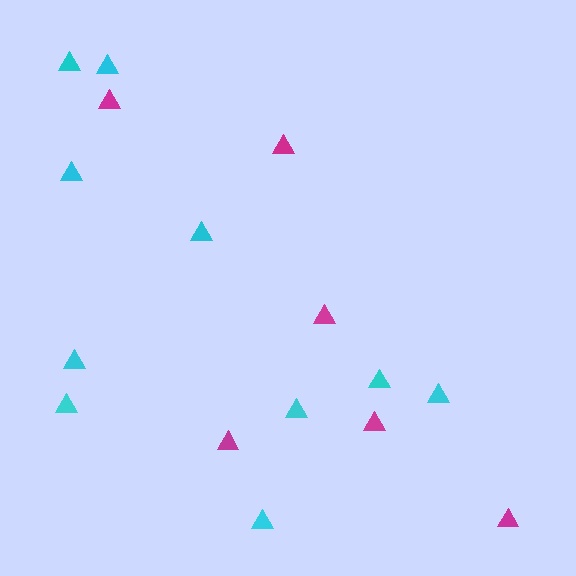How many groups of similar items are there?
There are 2 groups: one group of cyan triangles (10) and one group of magenta triangles (6).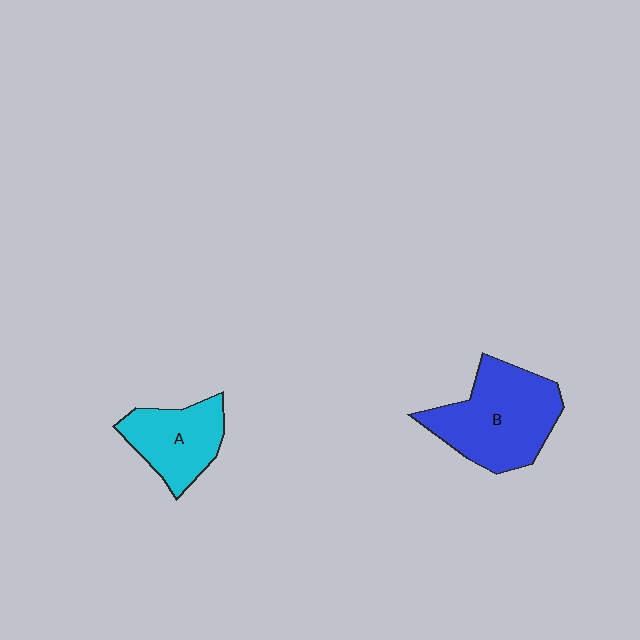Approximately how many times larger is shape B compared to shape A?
Approximately 1.5 times.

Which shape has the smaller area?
Shape A (cyan).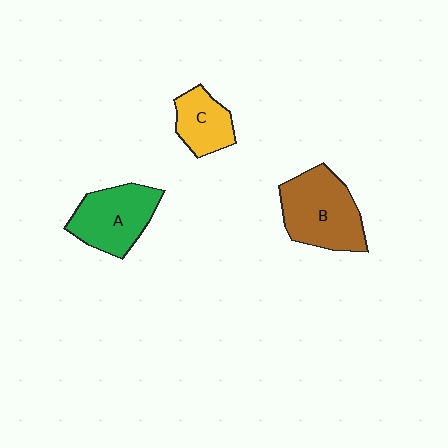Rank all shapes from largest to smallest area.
From largest to smallest: B (brown), A (green), C (yellow).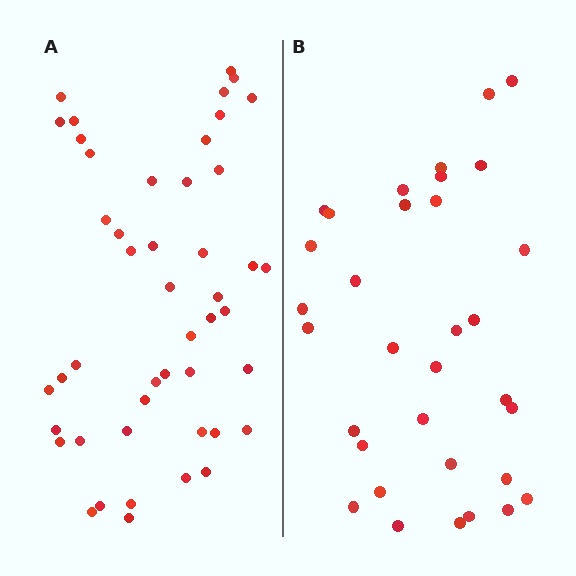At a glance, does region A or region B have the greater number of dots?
Region A (the left region) has more dots.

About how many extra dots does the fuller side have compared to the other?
Region A has approximately 15 more dots than region B.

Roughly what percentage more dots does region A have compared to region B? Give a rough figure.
About 40% more.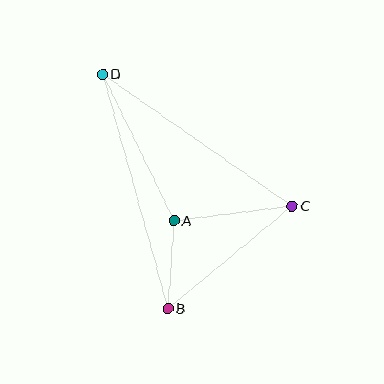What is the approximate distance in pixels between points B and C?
The distance between B and C is approximately 161 pixels.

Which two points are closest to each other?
Points A and B are closest to each other.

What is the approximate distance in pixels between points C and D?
The distance between C and D is approximately 231 pixels.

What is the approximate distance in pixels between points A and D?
The distance between A and D is approximately 163 pixels.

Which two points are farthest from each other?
Points B and D are farthest from each other.